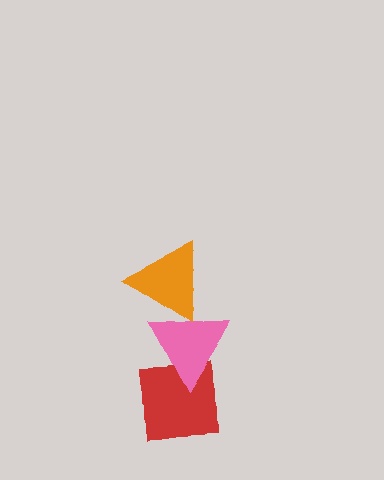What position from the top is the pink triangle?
The pink triangle is 2nd from the top.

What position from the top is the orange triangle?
The orange triangle is 1st from the top.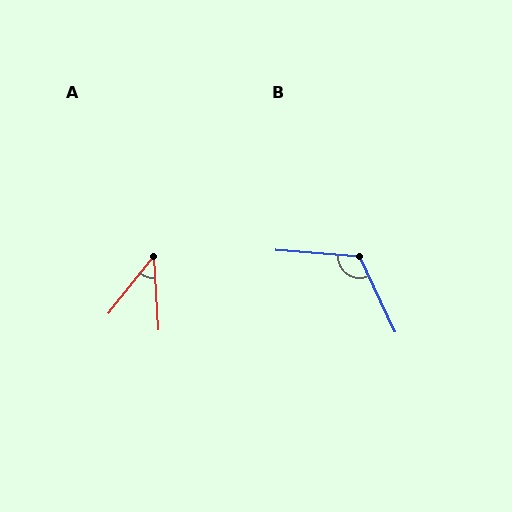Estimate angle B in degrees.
Approximately 120 degrees.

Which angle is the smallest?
A, at approximately 42 degrees.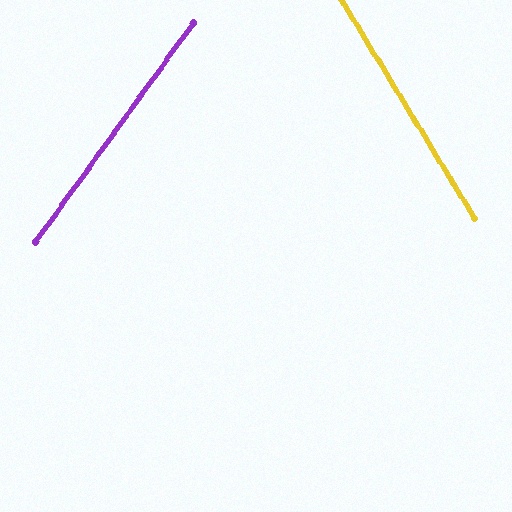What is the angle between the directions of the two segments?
Approximately 67 degrees.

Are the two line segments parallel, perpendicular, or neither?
Neither parallel nor perpendicular — they differ by about 67°.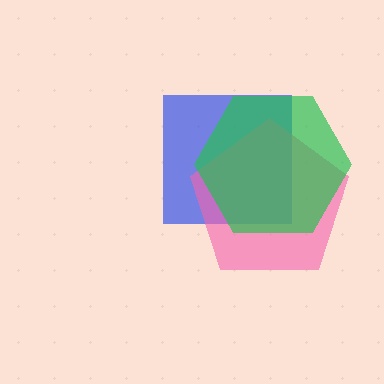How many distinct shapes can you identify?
There are 3 distinct shapes: a blue square, a pink pentagon, a green hexagon.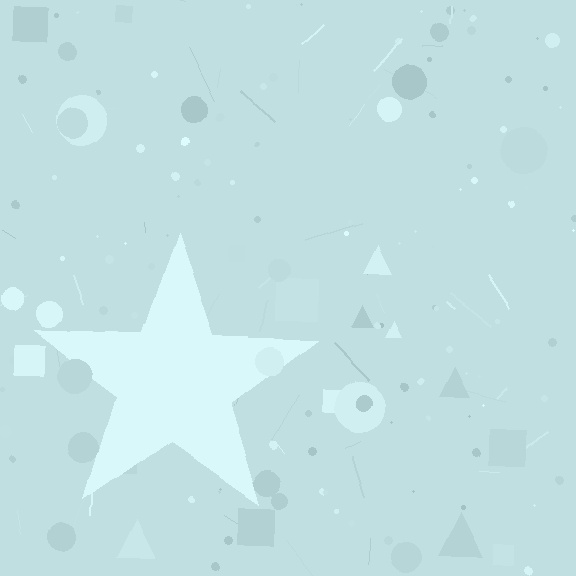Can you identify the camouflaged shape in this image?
The camouflaged shape is a star.